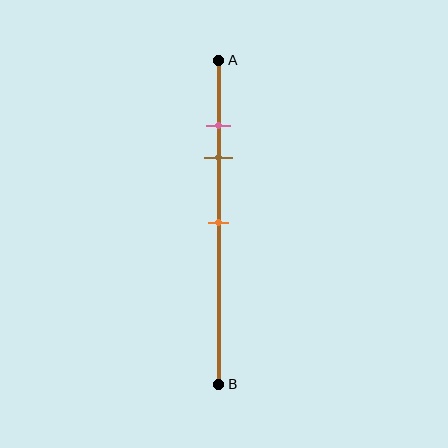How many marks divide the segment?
There are 3 marks dividing the segment.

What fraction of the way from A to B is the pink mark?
The pink mark is approximately 20% (0.2) of the way from A to B.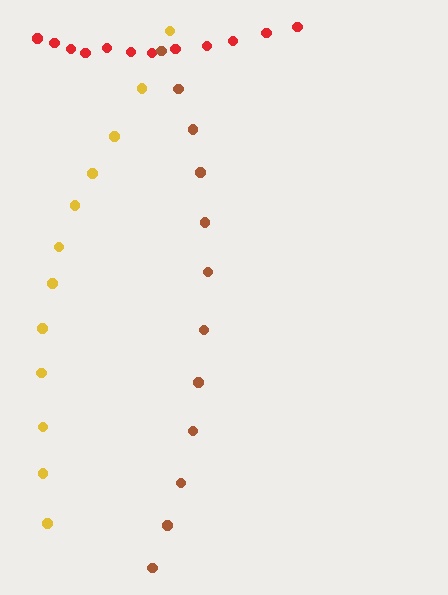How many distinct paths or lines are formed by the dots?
There are 3 distinct paths.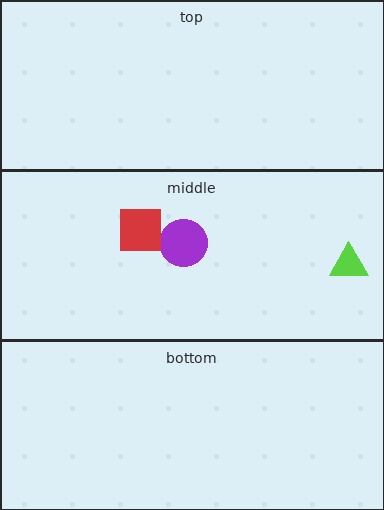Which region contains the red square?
The middle region.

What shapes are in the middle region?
The purple circle, the red square, the lime triangle.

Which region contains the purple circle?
The middle region.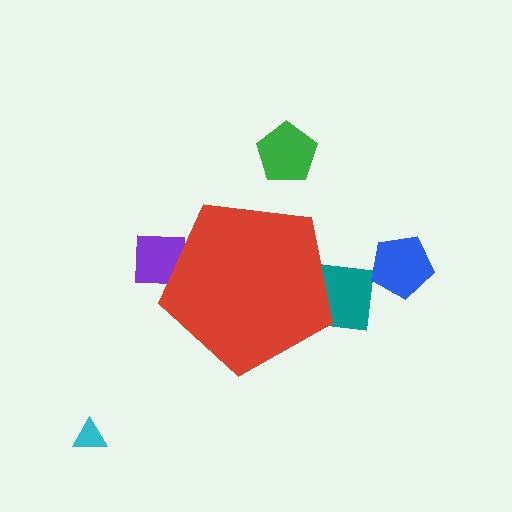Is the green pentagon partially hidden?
No, the green pentagon is fully visible.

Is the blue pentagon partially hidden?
No, the blue pentagon is fully visible.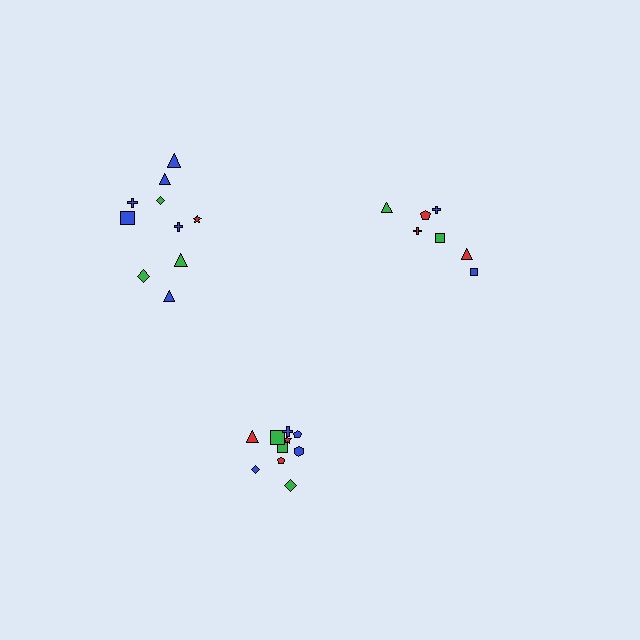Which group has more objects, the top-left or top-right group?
The top-left group.